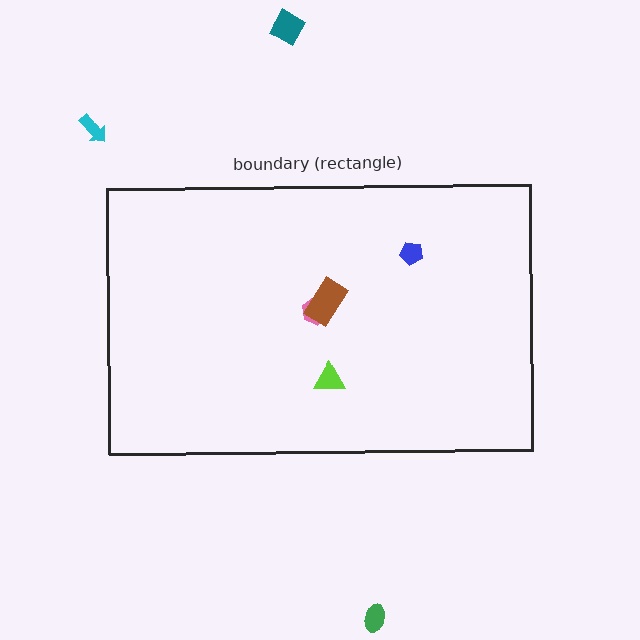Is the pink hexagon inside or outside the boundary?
Inside.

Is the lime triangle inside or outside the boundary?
Inside.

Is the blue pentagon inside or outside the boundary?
Inside.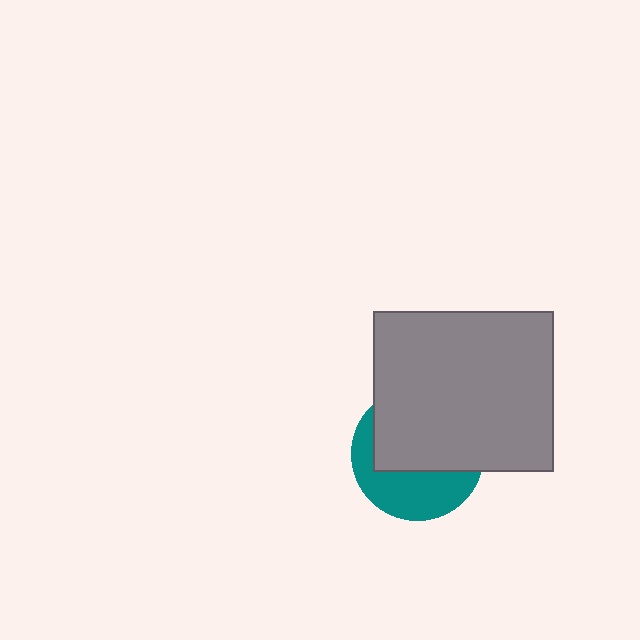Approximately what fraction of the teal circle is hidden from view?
Roughly 58% of the teal circle is hidden behind the gray rectangle.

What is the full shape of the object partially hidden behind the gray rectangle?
The partially hidden object is a teal circle.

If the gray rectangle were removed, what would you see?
You would see the complete teal circle.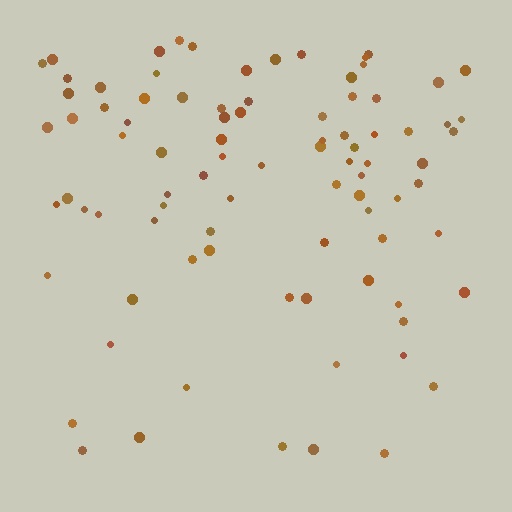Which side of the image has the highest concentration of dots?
The top.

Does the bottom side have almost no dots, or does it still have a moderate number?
Still a moderate number, just noticeably fewer than the top.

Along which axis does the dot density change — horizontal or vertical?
Vertical.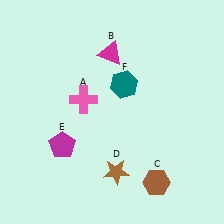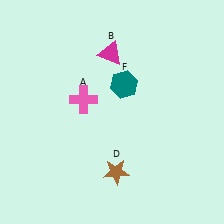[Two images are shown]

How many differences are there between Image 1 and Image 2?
There are 2 differences between the two images.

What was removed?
The magenta pentagon (E), the brown hexagon (C) were removed in Image 2.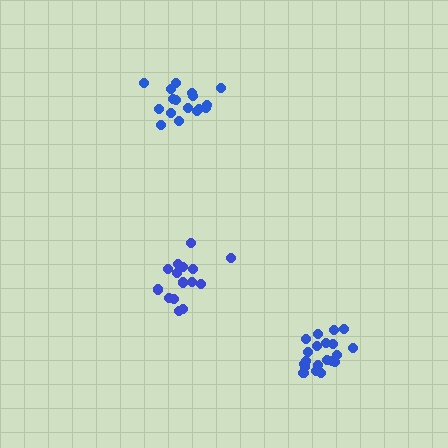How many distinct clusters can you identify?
There are 3 distinct clusters.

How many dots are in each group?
Group 1: 17 dots, Group 2: 15 dots, Group 3: 20 dots (52 total).